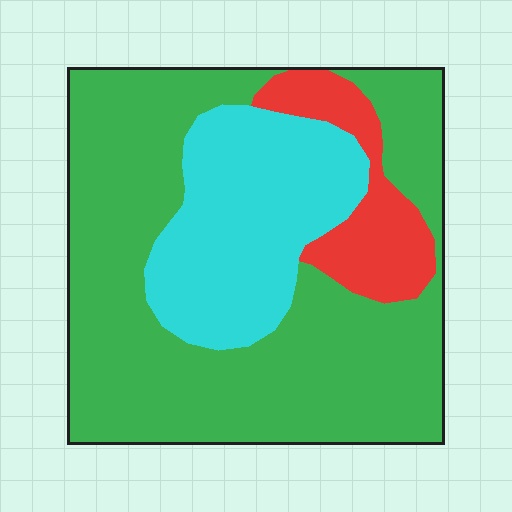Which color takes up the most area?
Green, at roughly 65%.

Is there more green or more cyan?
Green.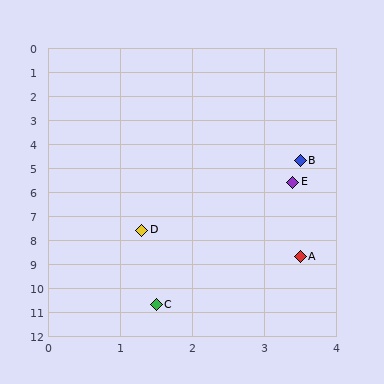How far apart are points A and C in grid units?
Points A and C are about 2.8 grid units apart.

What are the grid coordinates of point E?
Point E is at approximately (3.4, 5.6).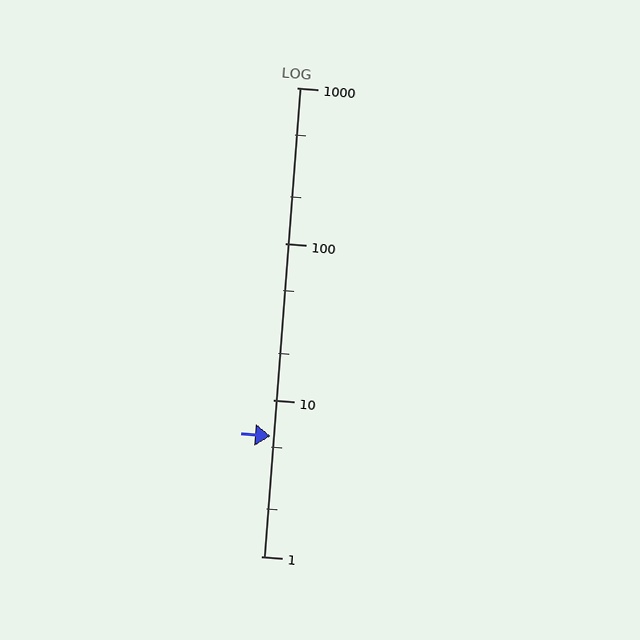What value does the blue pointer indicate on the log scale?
The pointer indicates approximately 5.9.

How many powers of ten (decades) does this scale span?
The scale spans 3 decades, from 1 to 1000.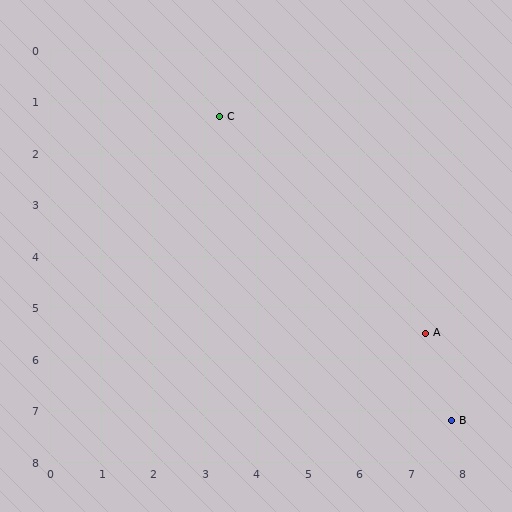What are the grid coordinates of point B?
Point B is at approximately (7.8, 7.2).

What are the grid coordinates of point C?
Point C is at approximately (3.3, 1.3).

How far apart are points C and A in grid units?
Points C and A are about 5.8 grid units apart.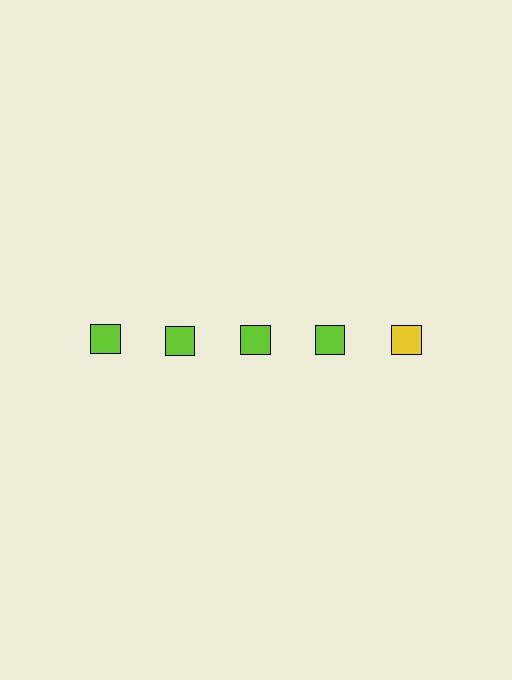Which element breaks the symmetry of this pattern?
The yellow square in the top row, rightmost column breaks the symmetry. All other shapes are lime squares.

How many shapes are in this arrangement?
There are 5 shapes arranged in a grid pattern.